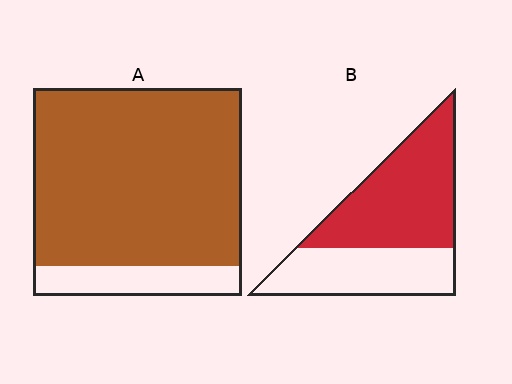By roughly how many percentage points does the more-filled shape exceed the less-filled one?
By roughly 25 percentage points (A over B).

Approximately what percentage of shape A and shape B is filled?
A is approximately 85% and B is approximately 60%.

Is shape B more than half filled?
Yes.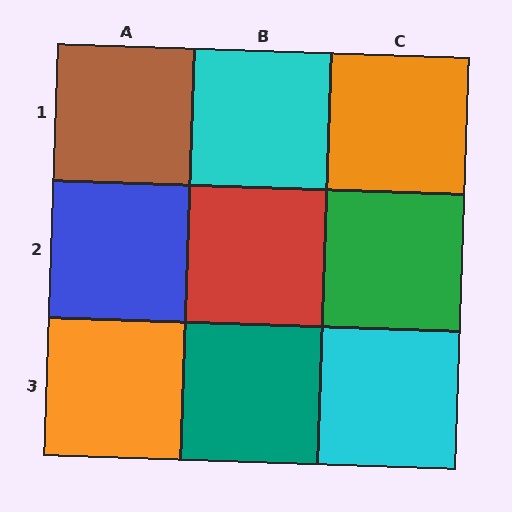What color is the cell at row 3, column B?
Teal.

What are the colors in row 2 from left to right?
Blue, red, green.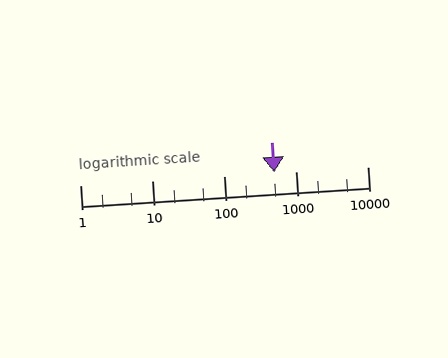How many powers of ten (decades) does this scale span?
The scale spans 4 decades, from 1 to 10000.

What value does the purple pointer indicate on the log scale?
The pointer indicates approximately 500.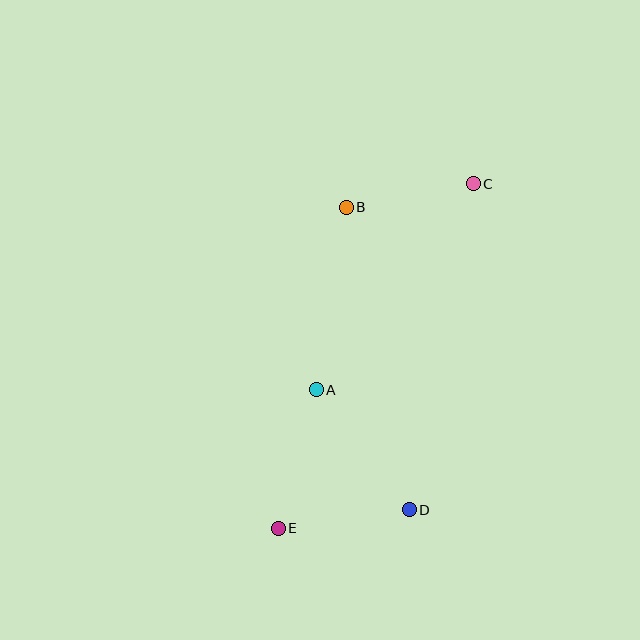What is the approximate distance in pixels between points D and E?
The distance between D and E is approximately 132 pixels.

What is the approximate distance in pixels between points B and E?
The distance between B and E is approximately 328 pixels.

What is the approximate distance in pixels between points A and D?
The distance between A and D is approximately 152 pixels.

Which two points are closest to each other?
Points B and C are closest to each other.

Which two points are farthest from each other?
Points C and E are farthest from each other.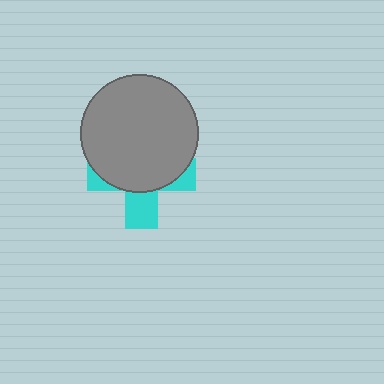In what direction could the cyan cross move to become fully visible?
The cyan cross could move down. That would shift it out from behind the gray circle entirely.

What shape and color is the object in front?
The object in front is a gray circle.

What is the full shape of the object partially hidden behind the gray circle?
The partially hidden object is a cyan cross.